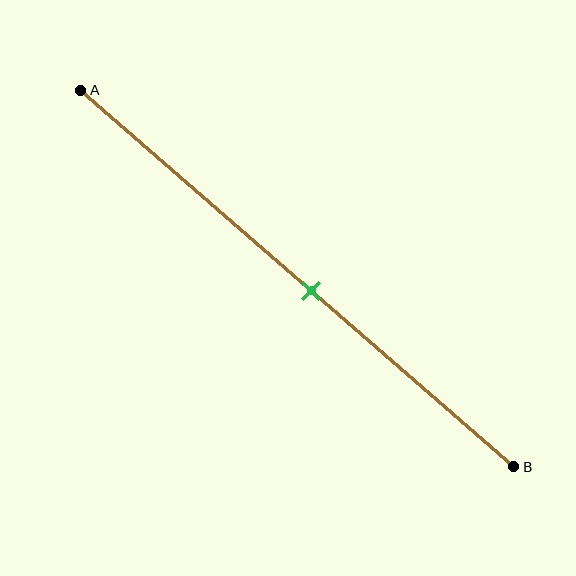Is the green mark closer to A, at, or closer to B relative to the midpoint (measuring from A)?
The green mark is closer to point B than the midpoint of segment AB.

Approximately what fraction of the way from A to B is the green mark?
The green mark is approximately 55% of the way from A to B.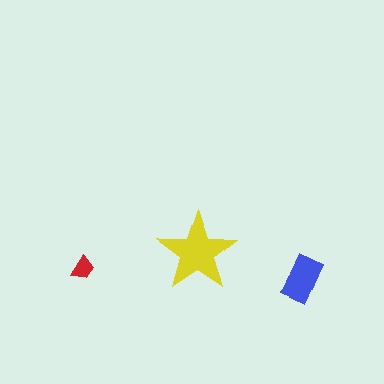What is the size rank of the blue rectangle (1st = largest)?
2nd.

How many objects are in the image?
There are 3 objects in the image.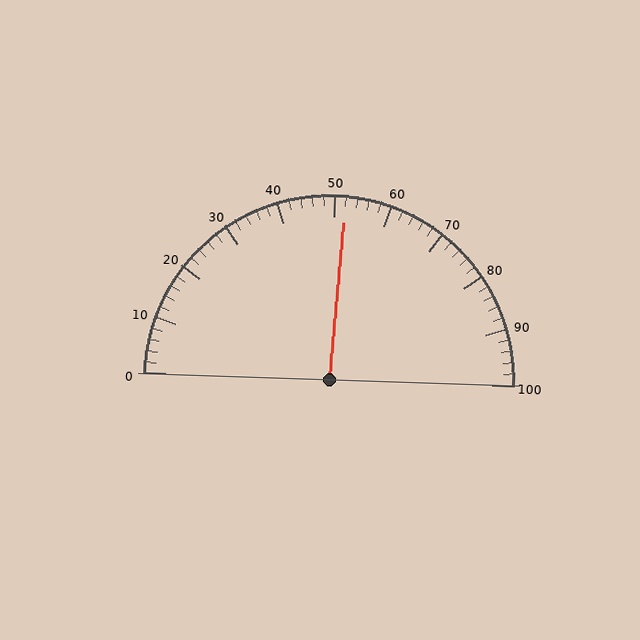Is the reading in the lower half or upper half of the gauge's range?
The reading is in the upper half of the range (0 to 100).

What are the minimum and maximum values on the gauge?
The gauge ranges from 0 to 100.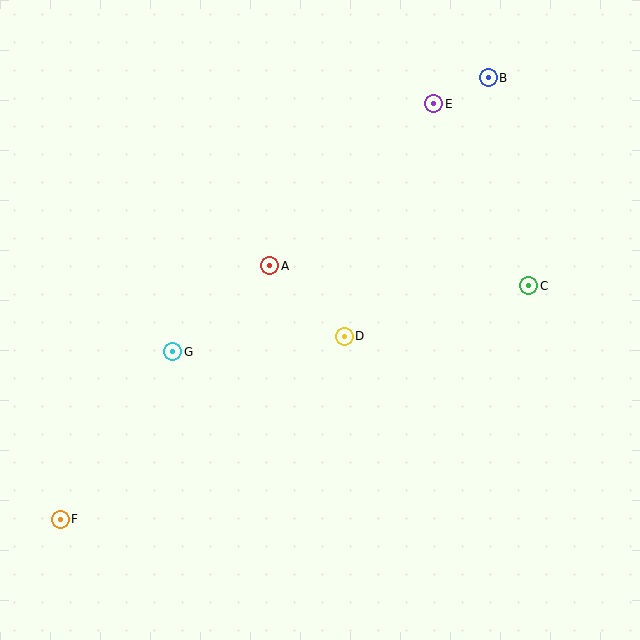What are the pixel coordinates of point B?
Point B is at (488, 78).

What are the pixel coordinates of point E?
Point E is at (434, 104).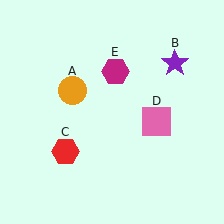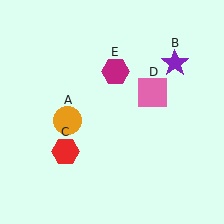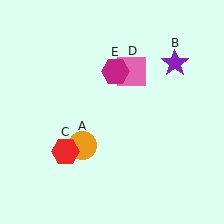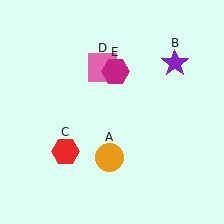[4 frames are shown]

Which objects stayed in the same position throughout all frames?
Purple star (object B) and red hexagon (object C) and magenta hexagon (object E) remained stationary.